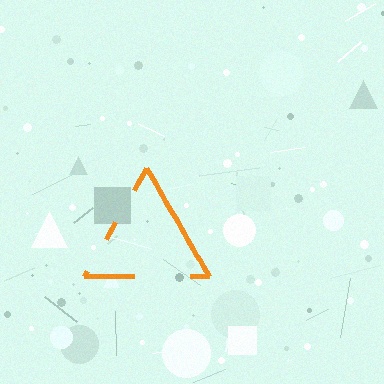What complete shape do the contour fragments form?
The contour fragments form a triangle.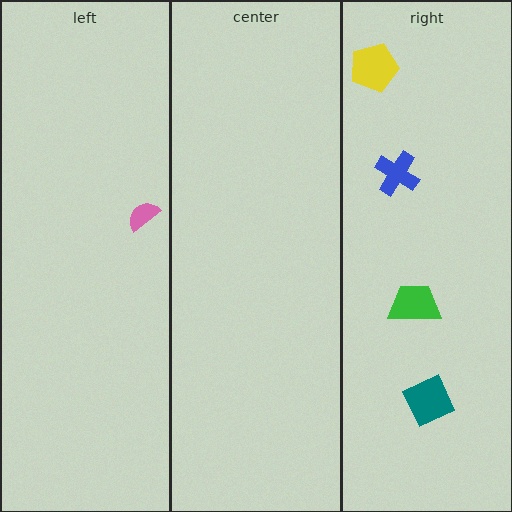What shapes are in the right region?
The yellow pentagon, the green trapezoid, the teal square, the blue cross.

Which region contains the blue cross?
The right region.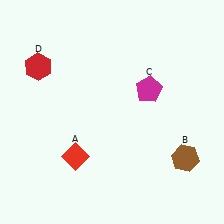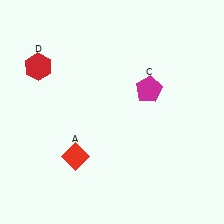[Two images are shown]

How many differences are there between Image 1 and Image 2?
There is 1 difference between the two images.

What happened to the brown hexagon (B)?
The brown hexagon (B) was removed in Image 2. It was in the bottom-right area of Image 1.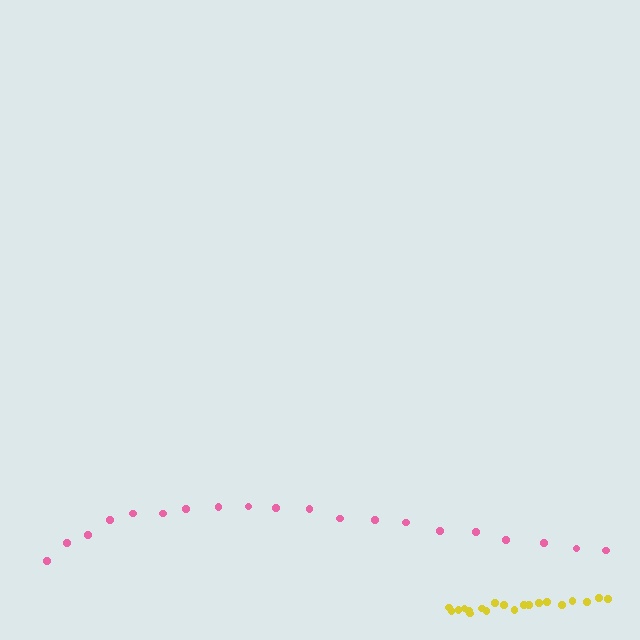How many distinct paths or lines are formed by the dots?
There are 2 distinct paths.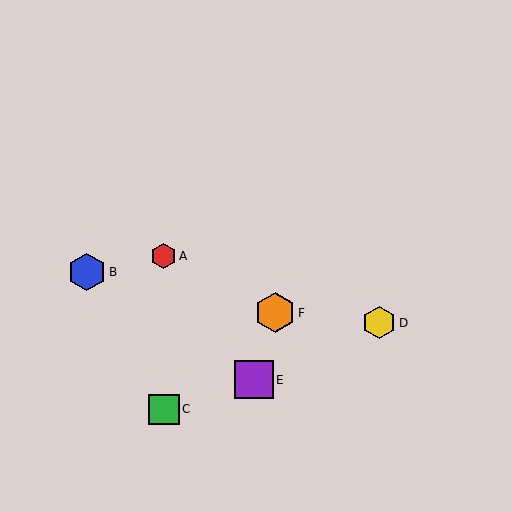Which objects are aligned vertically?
Objects A, C are aligned vertically.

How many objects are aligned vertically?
2 objects (A, C) are aligned vertically.